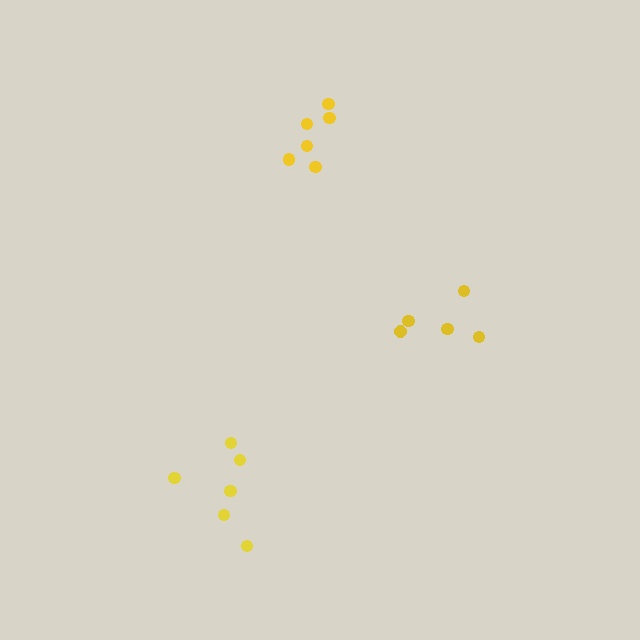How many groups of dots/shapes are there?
There are 3 groups.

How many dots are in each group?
Group 1: 6 dots, Group 2: 6 dots, Group 3: 5 dots (17 total).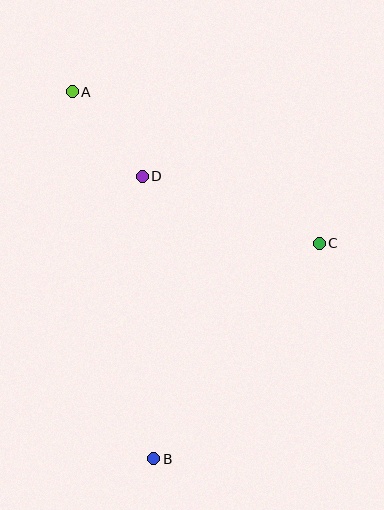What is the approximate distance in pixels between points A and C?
The distance between A and C is approximately 290 pixels.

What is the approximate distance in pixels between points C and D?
The distance between C and D is approximately 189 pixels.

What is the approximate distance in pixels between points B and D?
The distance between B and D is approximately 283 pixels.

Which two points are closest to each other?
Points A and D are closest to each other.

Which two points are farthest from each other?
Points A and B are farthest from each other.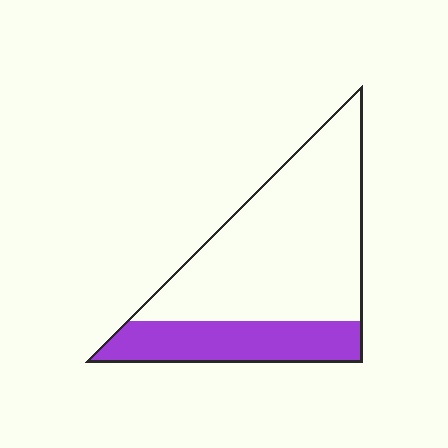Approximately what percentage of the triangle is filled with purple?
Approximately 30%.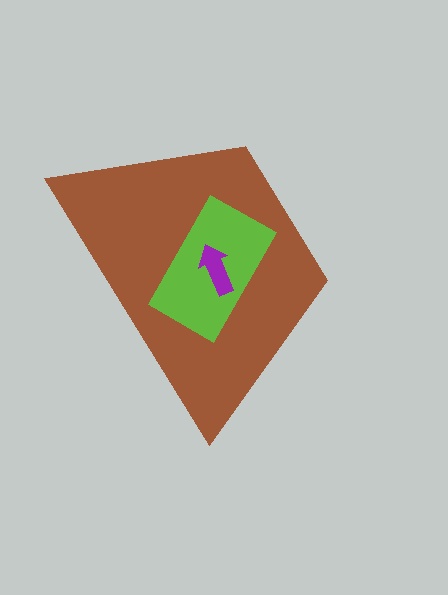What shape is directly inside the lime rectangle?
The purple arrow.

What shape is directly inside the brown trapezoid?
The lime rectangle.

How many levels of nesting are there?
3.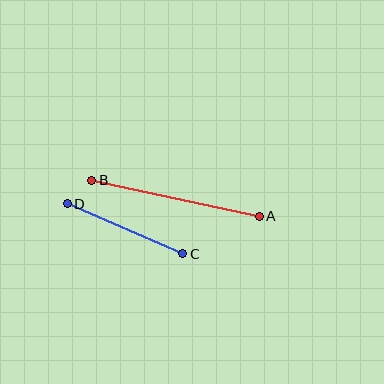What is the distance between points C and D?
The distance is approximately 126 pixels.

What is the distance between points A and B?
The distance is approximately 171 pixels.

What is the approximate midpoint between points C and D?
The midpoint is at approximately (125, 229) pixels.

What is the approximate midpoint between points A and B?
The midpoint is at approximately (176, 198) pixels.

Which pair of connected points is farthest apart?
Points A and B are farthest apart.